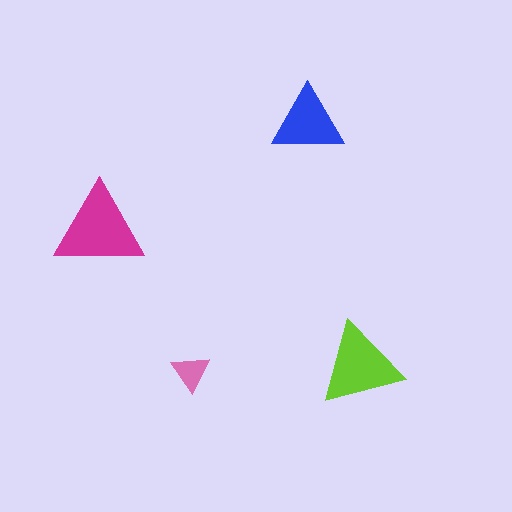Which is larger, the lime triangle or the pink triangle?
The lime one.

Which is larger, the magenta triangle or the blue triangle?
The magenta one.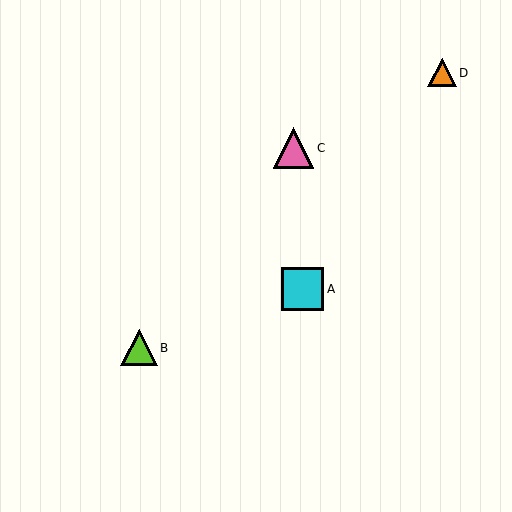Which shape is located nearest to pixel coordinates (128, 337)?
The lime triangle (labeled B) at (139, 348) is nearest to that location.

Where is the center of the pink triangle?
The center of the pink triangle is at (293, 148).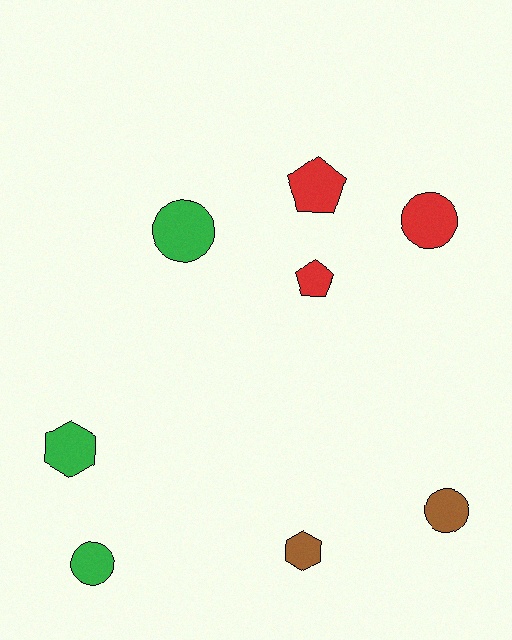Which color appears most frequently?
Red, with 3 objects.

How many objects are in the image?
There are 8 objects.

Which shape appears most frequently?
Circle, with 4 objects.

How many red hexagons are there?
There are no red hexagons.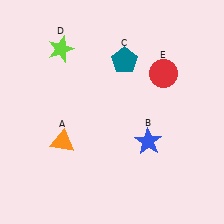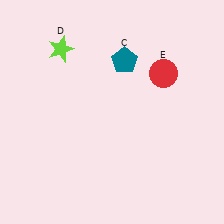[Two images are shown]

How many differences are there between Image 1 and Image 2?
There are 2 differences between the two images.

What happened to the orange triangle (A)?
The orange triangle (A) was removed in Image 2. It was in the bottom-left area of Image 1.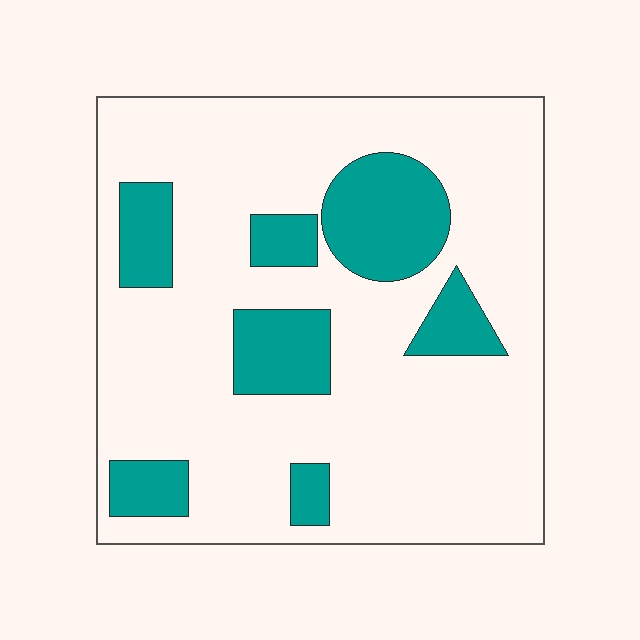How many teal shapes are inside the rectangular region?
7.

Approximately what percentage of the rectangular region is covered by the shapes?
Approximately 20%.